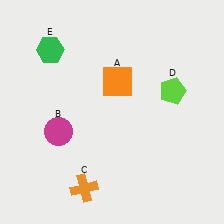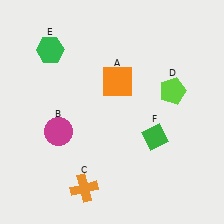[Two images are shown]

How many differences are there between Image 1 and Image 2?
There is 1 difference between the two images.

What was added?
A green diamond (F) was added in Image 2.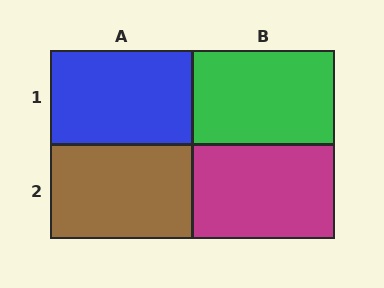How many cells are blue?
1 cell is blue.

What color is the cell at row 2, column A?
Brown.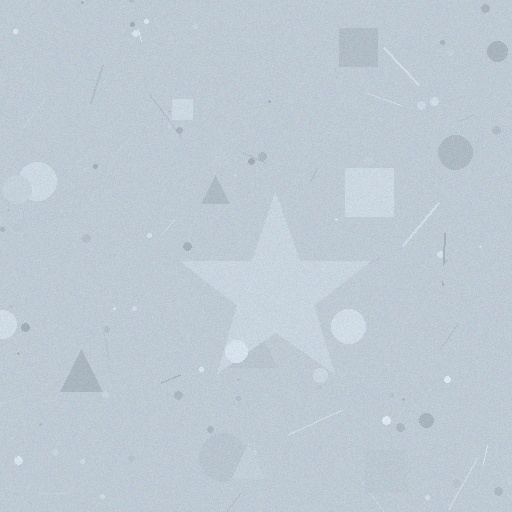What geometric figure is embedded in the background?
A star is embedded in the background.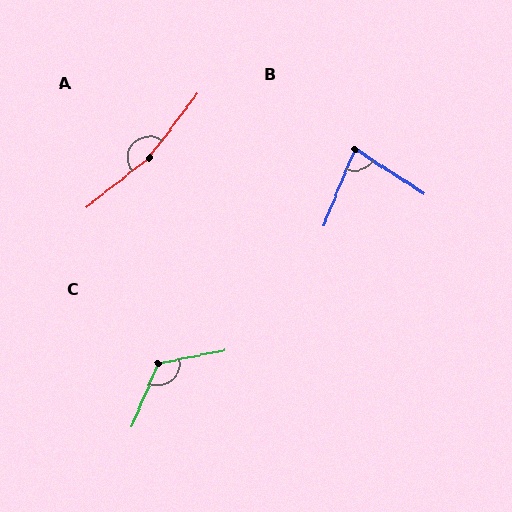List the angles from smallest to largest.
B (79°), C (124°), A (166°).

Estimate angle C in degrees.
Approximately 124 degrees.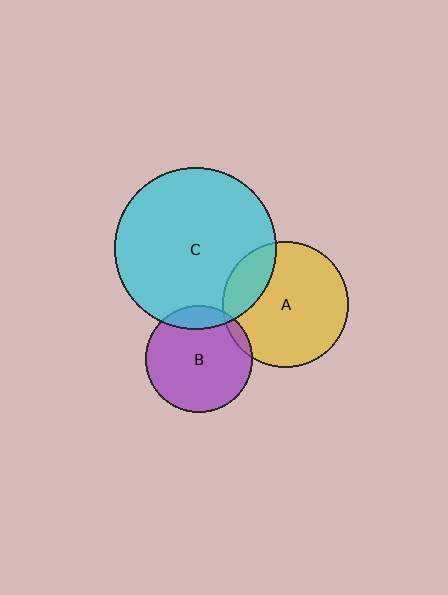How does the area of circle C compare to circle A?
Approximately 1.7 times.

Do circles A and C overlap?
Yes.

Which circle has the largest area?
Circle C (cyan).